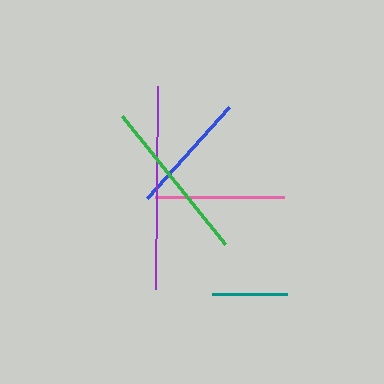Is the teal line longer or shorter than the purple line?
The purple line is longer than the teal line.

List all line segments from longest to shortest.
From longest to shortest: purple, green, pink, blue, teal.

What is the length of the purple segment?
The purple segment is approximately 202 pixels long.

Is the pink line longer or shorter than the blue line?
The pink line is longer than the blue line.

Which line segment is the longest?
The purple line is the longest at approximately 202 pixels.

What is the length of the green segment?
The green segment is approximately 164 pixels long.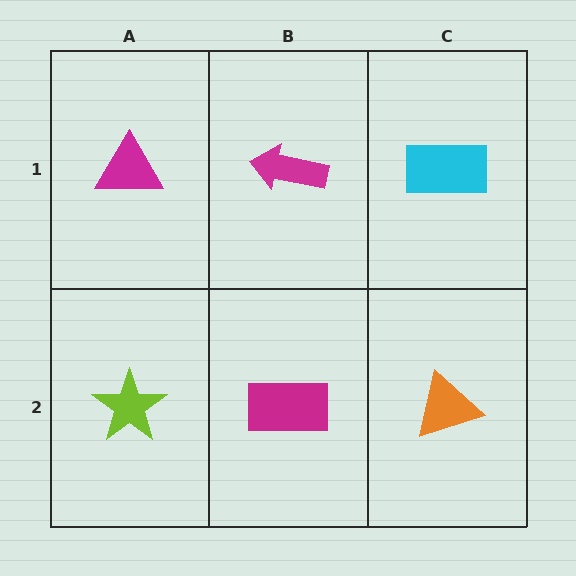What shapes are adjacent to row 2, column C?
A cyan rectangle (row 1, column C), a magenta rectangle (row 2, column B).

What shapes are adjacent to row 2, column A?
A magenta triangle (row 1, column A), a magenta rectangle (row 2, column B).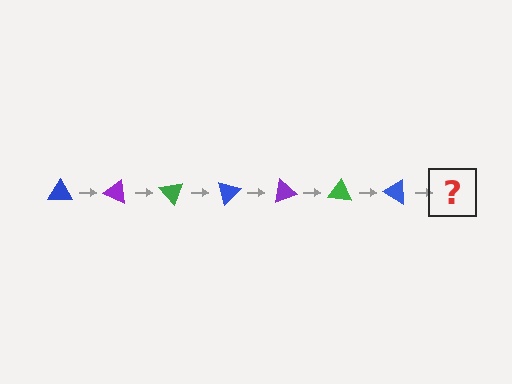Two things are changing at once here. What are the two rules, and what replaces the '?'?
The two rules are that it rotates 25 degrees each step and the color cycles through blue, purple, and green. The '?' should be a purple triangle, rotated 175 degrees from the start.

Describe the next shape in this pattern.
It should be a purple triangle, rotated 175 degrees from the start.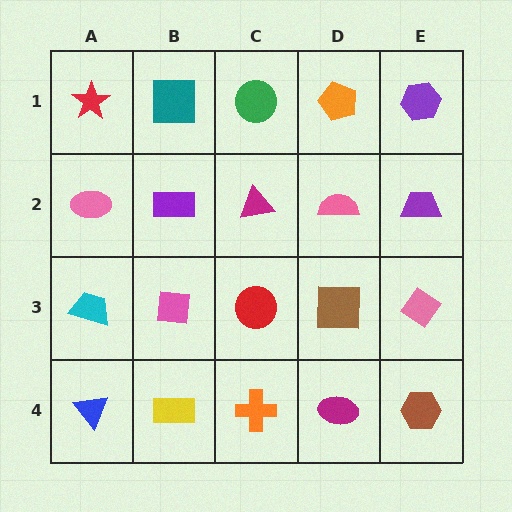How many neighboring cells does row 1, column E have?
2.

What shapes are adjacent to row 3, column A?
A pink ellipse (row 2, column A), a blue triangle (row 4, column A), a pink square (row 3, column B).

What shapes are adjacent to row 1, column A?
A pink ellipse (row 2, column A), a teal square (row 1, column B).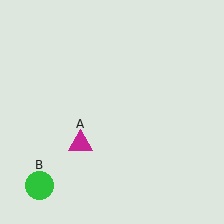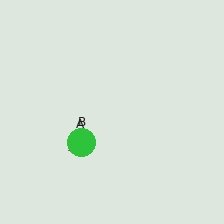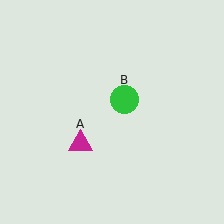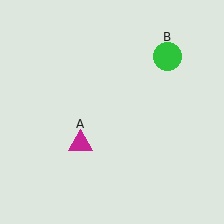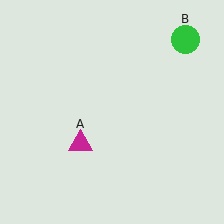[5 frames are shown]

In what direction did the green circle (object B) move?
The green circle (object B) moved up and to the right.